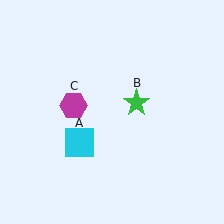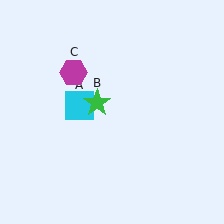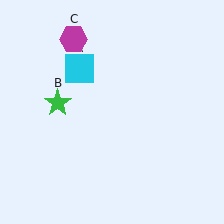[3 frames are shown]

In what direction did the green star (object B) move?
The green star (object B) moved left.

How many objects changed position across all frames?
3 objects changed position: cyan square (object A), green star (object B), magenta hexagon (object C).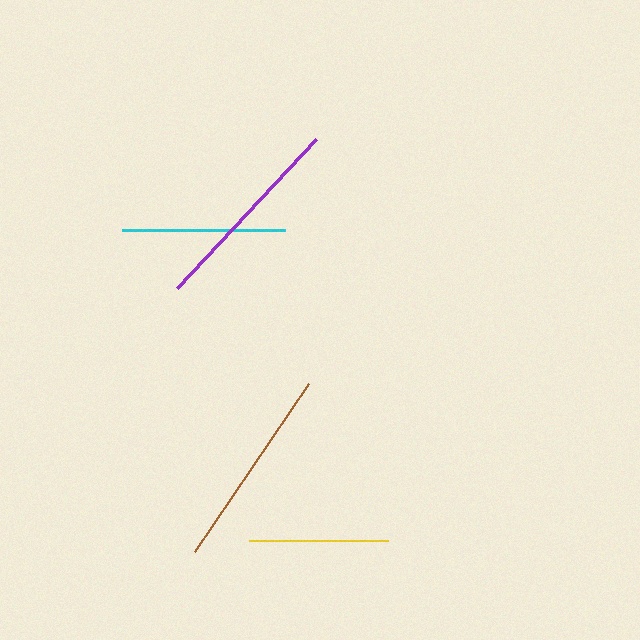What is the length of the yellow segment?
The yellow segment is approximately 139 pixels long.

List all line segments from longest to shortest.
From longest to shortest: purple, brown, cyan, yellow.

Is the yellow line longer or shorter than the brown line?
The brown line is longer than the yellow line.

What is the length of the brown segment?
The brown segment is approximately 203 pixels long.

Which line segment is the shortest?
The yellow line is the shortest at approximately 139 pixels.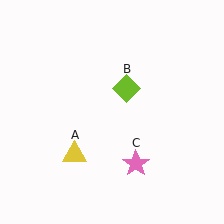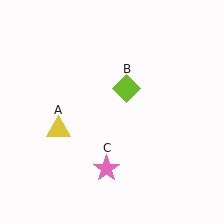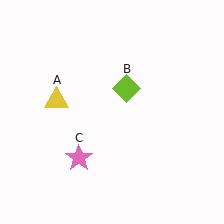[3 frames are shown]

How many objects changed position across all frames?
2 objects changed position: yellow triangle (object A), pink star (object C).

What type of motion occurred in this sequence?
The yellow triangle (object A), pink star (object C) rotated clockwise around the center of the scene.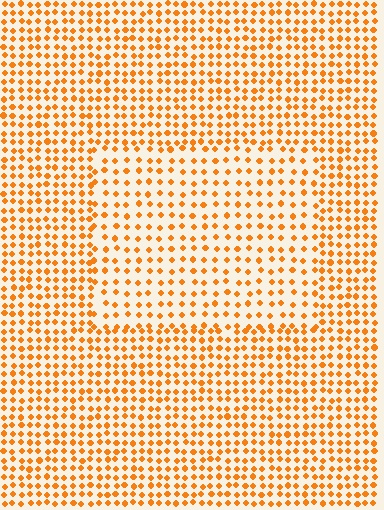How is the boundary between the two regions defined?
The boundary is defined by a change in element density (approximately 1.7x ratio). All elements are the same color, size, and shape.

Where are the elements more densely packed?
The elements are more densely packed outside the rectangle boundary.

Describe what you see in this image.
The image contains small orange elements arranged at two different densities. A rectangle-shaped region is visible where the elements are less densely packed than the surrounding area.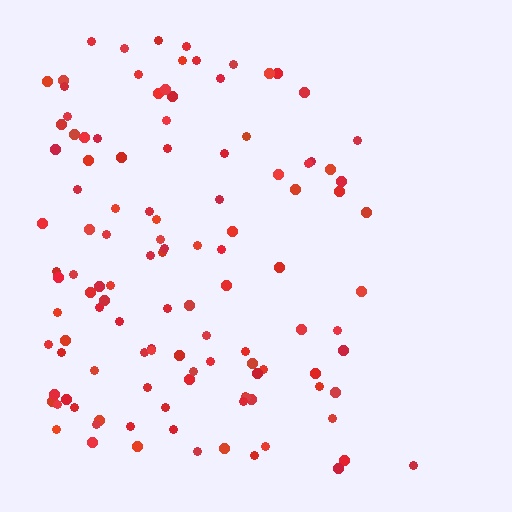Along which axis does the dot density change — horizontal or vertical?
Horizontal.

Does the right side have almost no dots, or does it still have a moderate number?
Still a moderate number, just noticeably fewer than the left.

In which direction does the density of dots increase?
From right to left, with the left side densest.